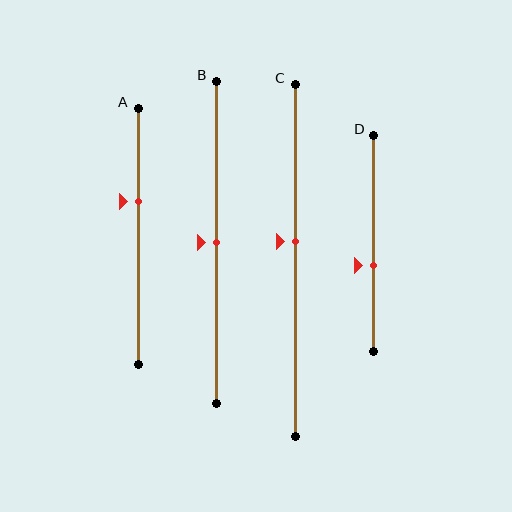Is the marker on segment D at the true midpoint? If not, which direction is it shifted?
No, the marker on segment D is shifted downward by about 10% of the segment length.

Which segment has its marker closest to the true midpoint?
Segment B has its marker closest to the true midpoint.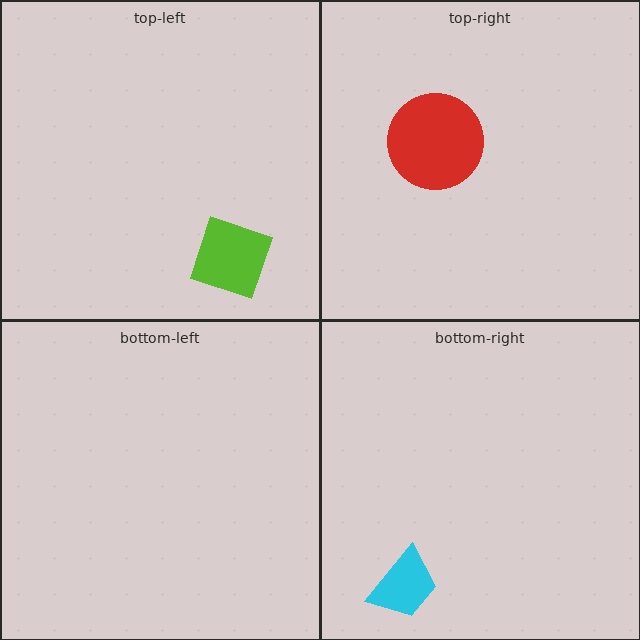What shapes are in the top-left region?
The lime square.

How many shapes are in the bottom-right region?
1.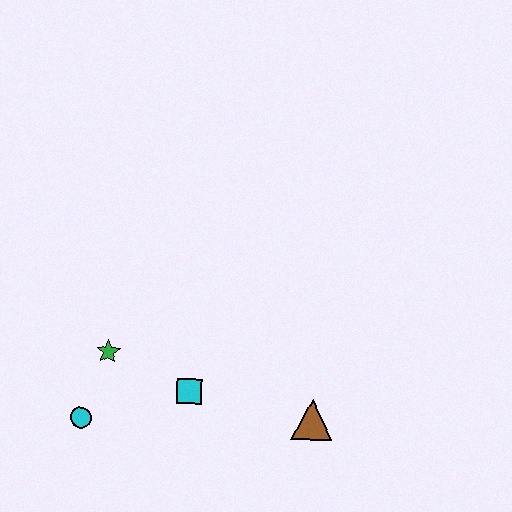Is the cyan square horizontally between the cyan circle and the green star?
No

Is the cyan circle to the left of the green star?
Yes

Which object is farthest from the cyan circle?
The brown triangle is farthest from the cyan circle.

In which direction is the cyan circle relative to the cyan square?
The cyan circle is to the left of the cyan square.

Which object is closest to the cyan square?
The green star is closest to the cyan square.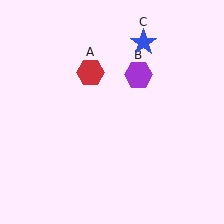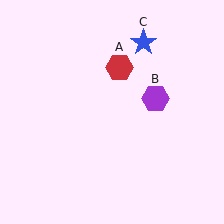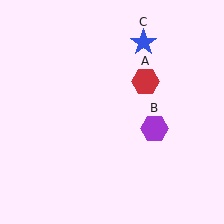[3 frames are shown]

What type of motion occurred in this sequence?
The red hexagon (object A), purple hexagon (object B) rotated clockwise around the center of the scene.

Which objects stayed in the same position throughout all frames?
Blue star (object C) remained stationary.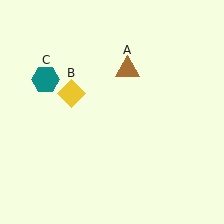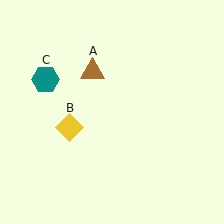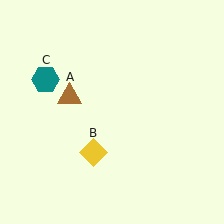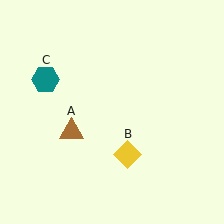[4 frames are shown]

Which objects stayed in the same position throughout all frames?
Teal hexagon (object C) remained stationary.